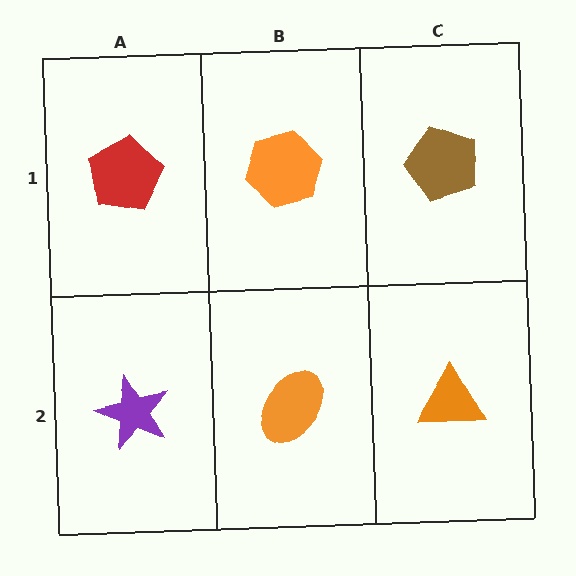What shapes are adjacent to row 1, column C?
An orange triangle (row 2, column C), an orange hexagon (row 1, column B).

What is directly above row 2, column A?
A red pentagon.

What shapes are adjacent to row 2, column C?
A brown pentagon (row 1, column C), an orange ellipse (row 2, column B).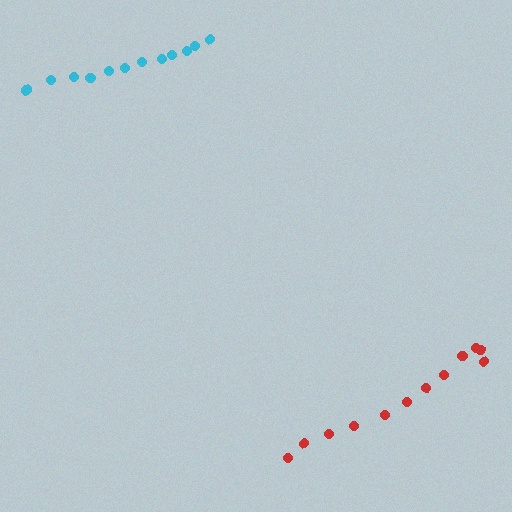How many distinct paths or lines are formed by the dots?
There are 2 distinct paths.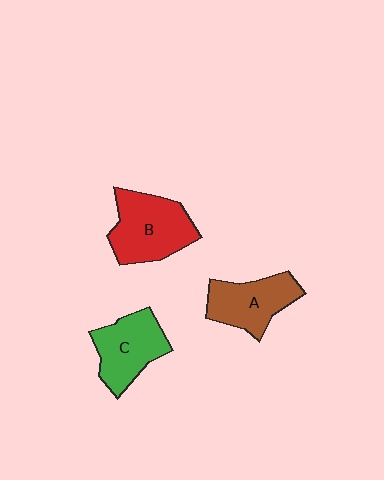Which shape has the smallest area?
Shape A (brown).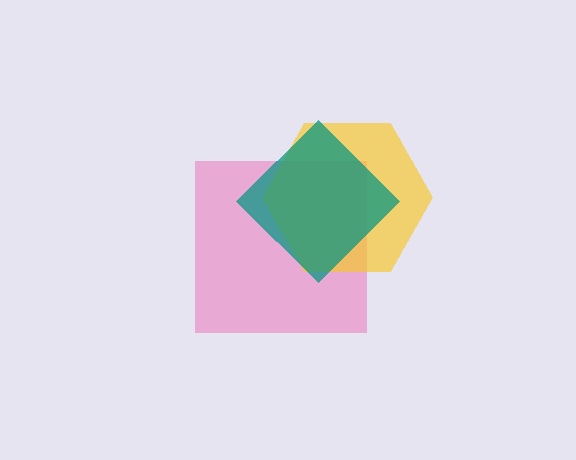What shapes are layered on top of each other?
The layered shapes are: a pink square, a yellow hexagon, a teal diamond.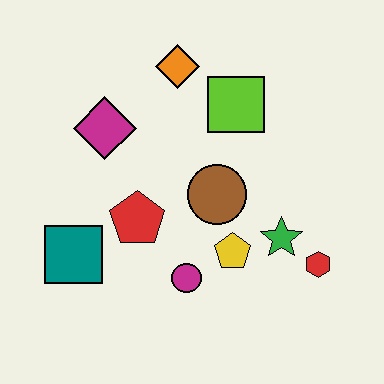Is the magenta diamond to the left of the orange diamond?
Yes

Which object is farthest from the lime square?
The teal square is farthest from the lime square.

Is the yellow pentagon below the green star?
Yes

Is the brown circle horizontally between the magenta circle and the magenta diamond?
No